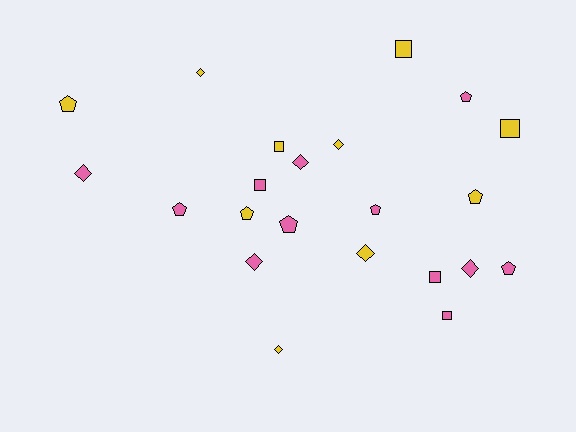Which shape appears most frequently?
Diamond, with 8 objects.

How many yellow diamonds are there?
There are 4 yellow diamonds.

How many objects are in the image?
There are 22 objects.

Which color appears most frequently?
Pink, with 12 objects.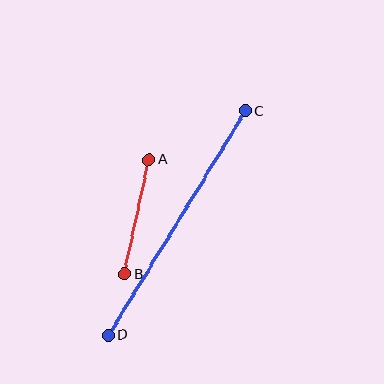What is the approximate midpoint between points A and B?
The midpoint is at approximately (137, 217) pixels.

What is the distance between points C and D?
The distance is approximately 263 pixels.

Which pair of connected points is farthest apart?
Points C and D are farthest apart.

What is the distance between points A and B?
The distance is approximately 117 pixels.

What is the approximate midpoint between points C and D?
The midpoint is at approximately (177, 223) pixels.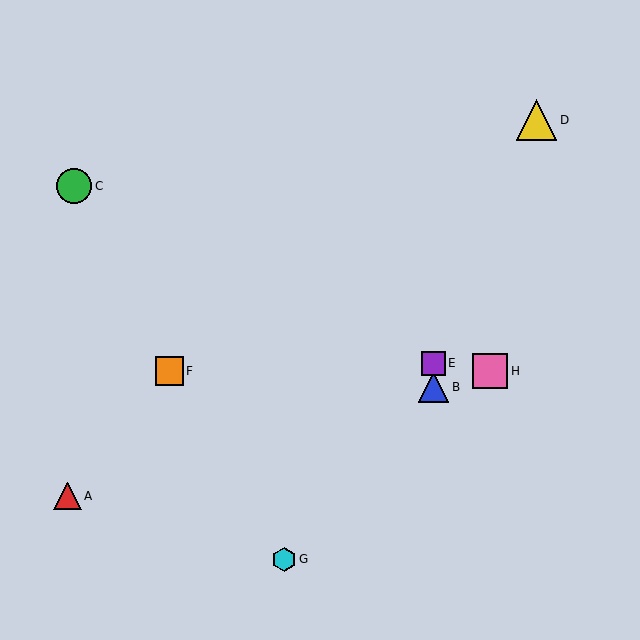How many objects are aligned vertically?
2 objects (B, E) are aligned vertically.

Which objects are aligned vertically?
Objects B, E are aligned vertically.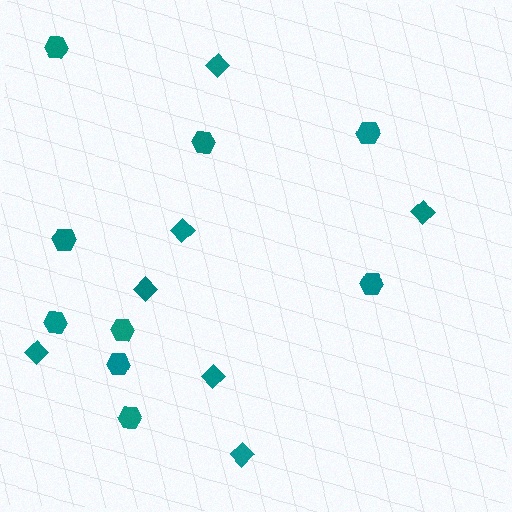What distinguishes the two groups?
There are 2 groups: one group of diamonds (7) and one group of hexagons (9).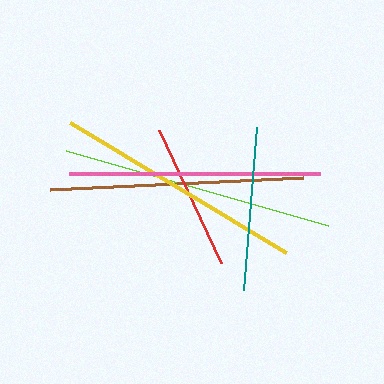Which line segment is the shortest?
The red line is the shortest at approximately 147 pixels.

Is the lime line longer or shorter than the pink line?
The lime line is longer than the pink line.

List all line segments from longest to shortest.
From longest to shortest: lime, brown, yellow, pink, teal, red.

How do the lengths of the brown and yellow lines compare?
The brown and yellow lines are approximately the same length.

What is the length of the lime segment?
The lime segment is approximately 273 pixels long.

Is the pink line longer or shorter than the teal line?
The pink line is longer than the teal line.